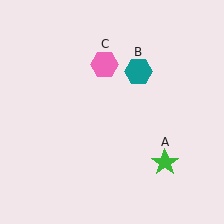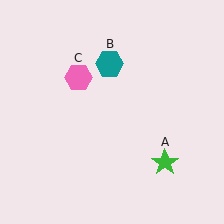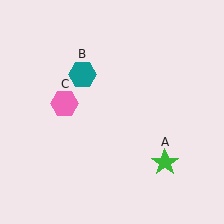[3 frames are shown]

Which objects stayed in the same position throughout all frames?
Green star (object A) remained stationary.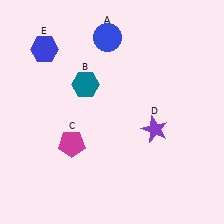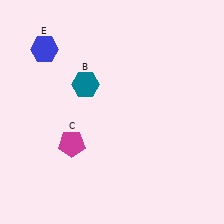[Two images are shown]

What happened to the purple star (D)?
The purple star (D) was removed in Image 2. It was in the bottom-right area of Image 1.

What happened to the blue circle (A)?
The blue circle (A) was removed in Image 2. It was in the top-left area of Image 1.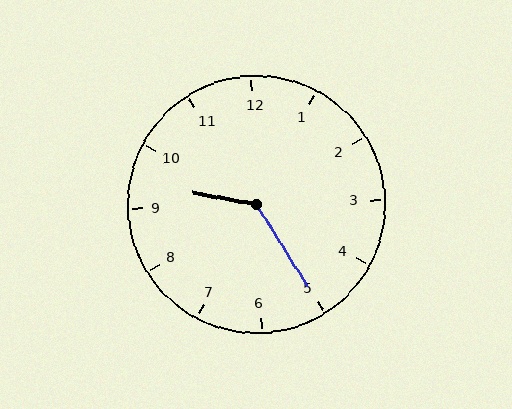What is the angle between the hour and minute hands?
Approximately 132 degrees.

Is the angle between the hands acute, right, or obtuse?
It is obtuse.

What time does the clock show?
9:25.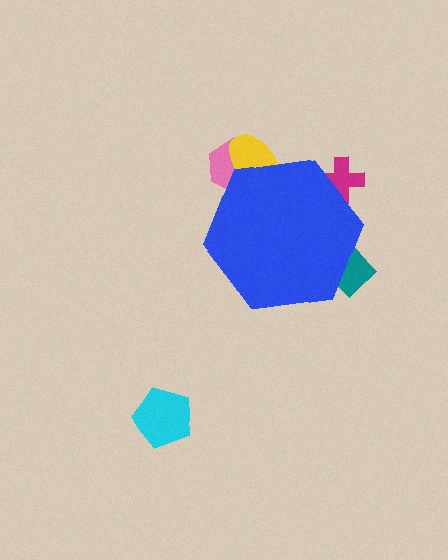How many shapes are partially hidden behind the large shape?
4 shapes are partially hidden.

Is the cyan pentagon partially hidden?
No, the cyan pentagon is fully visible.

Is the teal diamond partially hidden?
Yes, the teal diamond is partially hidden behind the blue hexagon.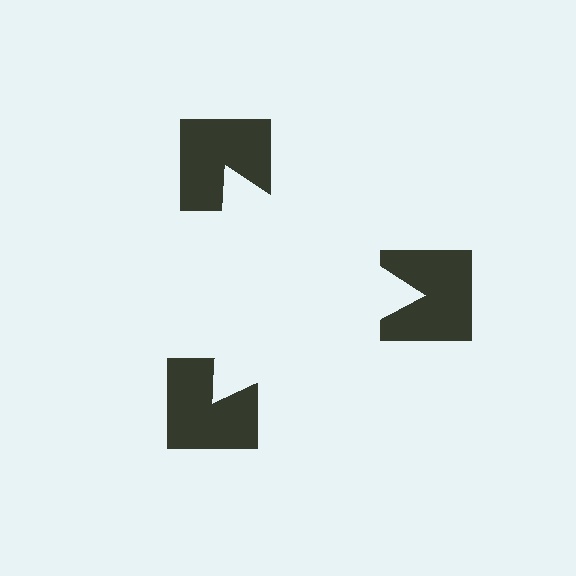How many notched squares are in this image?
There are 3 — one at each vertex of the illusory triangle.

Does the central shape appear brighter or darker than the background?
It typically appears slightly brighter than the background, even though no actual brightness change is drawn.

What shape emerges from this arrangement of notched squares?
An illusory triangle — its edges are inferred from the aligned wedge cuts in the notched squares, not physically drawn.